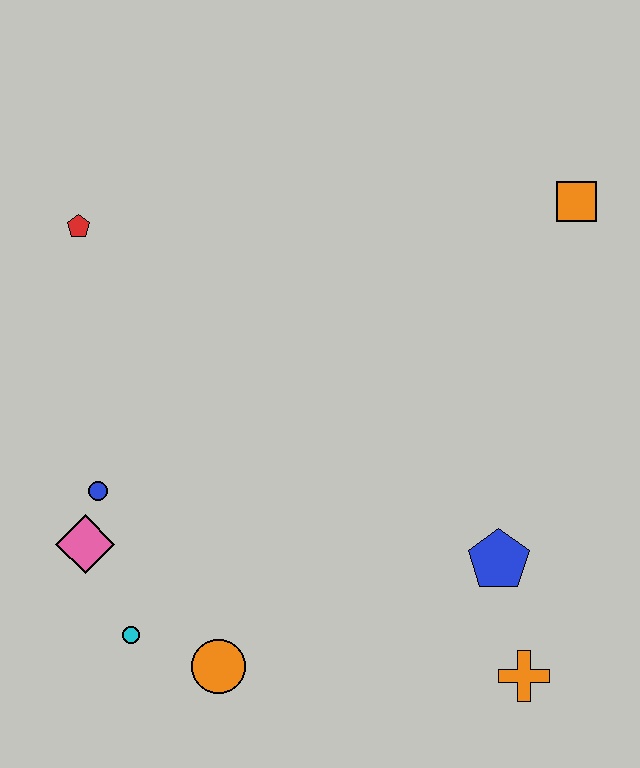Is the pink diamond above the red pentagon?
No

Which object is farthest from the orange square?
The cyan circle is farthest from the orange square.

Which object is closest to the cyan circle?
The orange circle is closest to the cyan circle.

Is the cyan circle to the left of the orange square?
Yes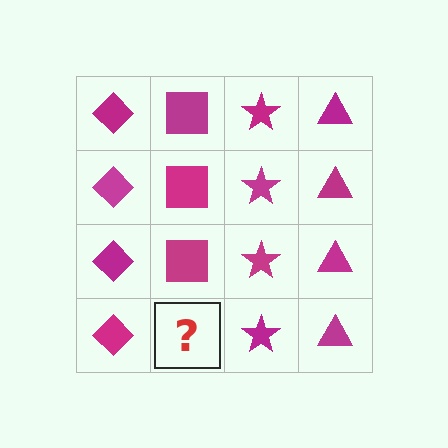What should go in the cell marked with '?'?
The missing cell should contain a magenta square.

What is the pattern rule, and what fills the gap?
The rule is that each column has a consistent shape. The gap should be filled with a magenta square.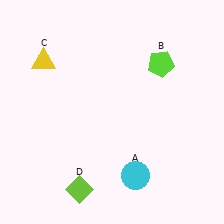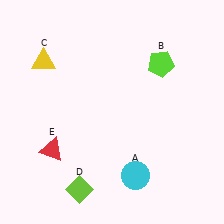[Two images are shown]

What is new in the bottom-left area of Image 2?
A red triangle (E) was added in the bottom-left area of Image 2.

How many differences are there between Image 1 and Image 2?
There is 1 difference between the two images.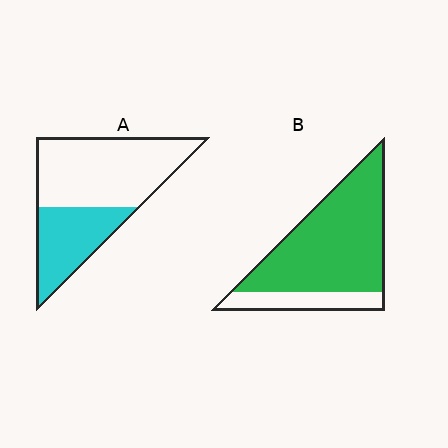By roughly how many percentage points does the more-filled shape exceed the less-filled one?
By roughly 45 percentage points (B over A).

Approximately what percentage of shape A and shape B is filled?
A is approximately 35% and B is approximately 80%.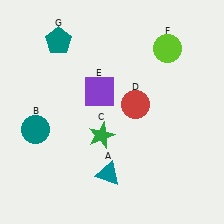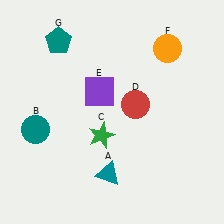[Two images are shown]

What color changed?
The circle (F) changed from lime in Image 1 to orange in Image 2.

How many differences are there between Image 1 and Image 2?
There is 1 difference between the two images.